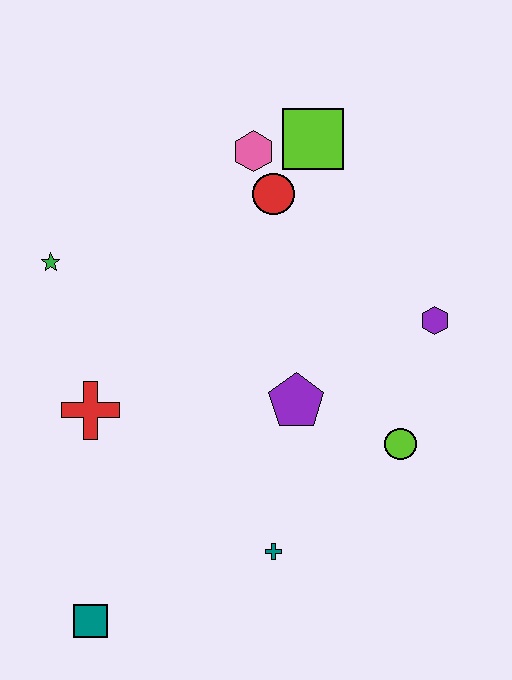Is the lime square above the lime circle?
Yes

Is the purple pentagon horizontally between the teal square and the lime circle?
Yes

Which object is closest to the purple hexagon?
The lime circle is closest to the purple hexagon.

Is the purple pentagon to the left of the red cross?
No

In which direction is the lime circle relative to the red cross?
The lime circle is to the right of the red cross.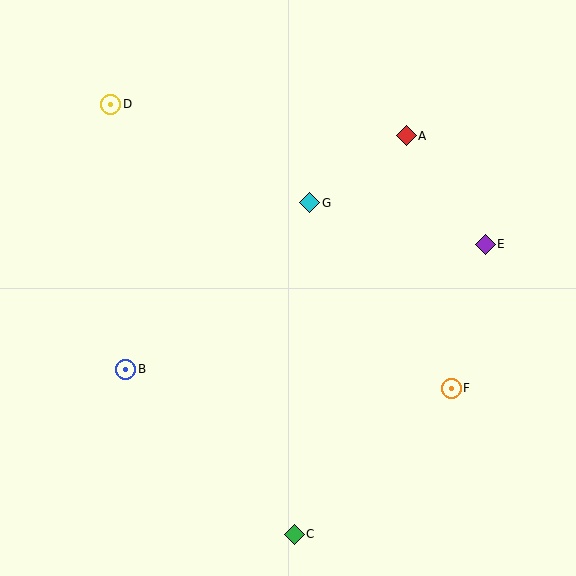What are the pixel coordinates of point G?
Point G is at (310, 203).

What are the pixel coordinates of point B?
Point B is at (126, 369).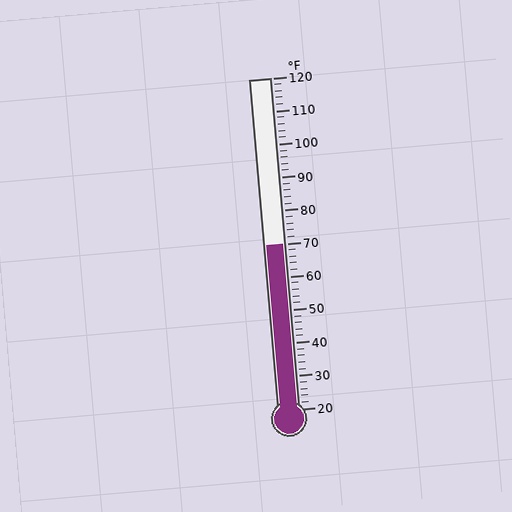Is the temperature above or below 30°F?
The temperature is above 30°F.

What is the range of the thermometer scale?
The thermometer scale ranges from 20°F to 120°F.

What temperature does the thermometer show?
The thermometer shows approximately 70°F.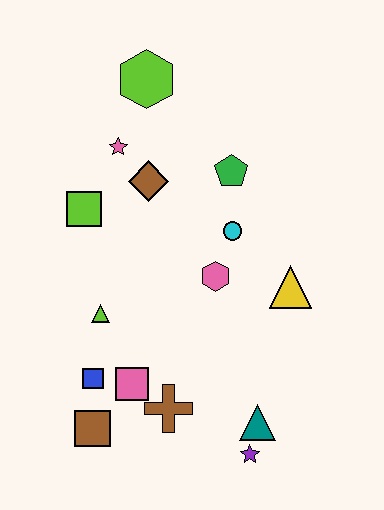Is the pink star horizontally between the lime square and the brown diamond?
Yes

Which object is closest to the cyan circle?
The pink hexagon is closest to the cyan circle.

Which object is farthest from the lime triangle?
The lime hexagon is farthest from the lime triangle.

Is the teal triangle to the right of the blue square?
Yes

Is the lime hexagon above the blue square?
Yes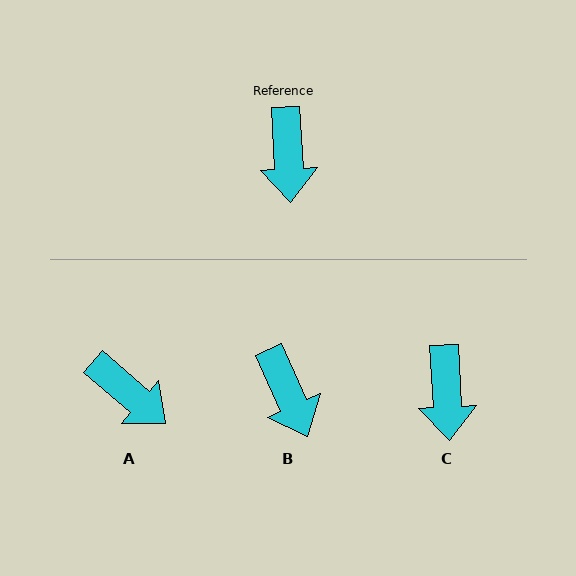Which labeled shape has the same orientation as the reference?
C.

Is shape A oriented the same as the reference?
No, it is off by about 46 degrees.